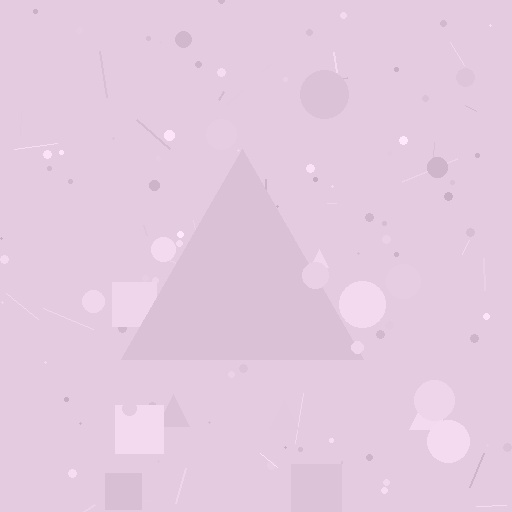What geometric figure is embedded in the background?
A triangle is embedded in the background.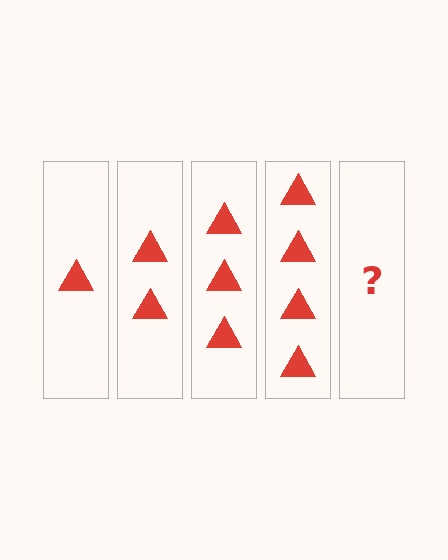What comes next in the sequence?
The next element should be 5 triangles.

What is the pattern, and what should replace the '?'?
The pattern is that each step adds one more triangle. The '?' should be 5 triangles.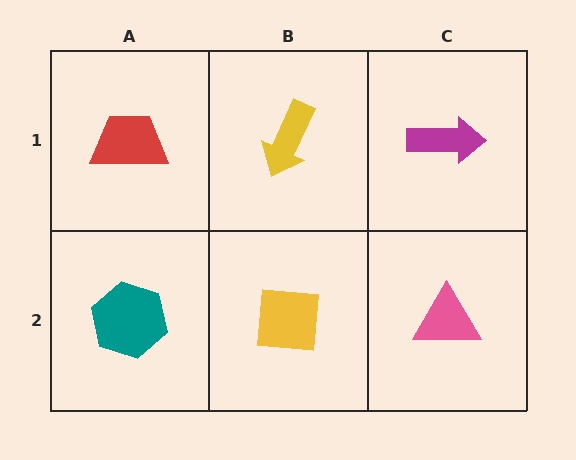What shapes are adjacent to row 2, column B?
A yellow arrow (row 1, column B), a teal hexagon (row 2, column A), a pink triangle (row 2, column C).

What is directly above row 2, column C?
A magenta arrow.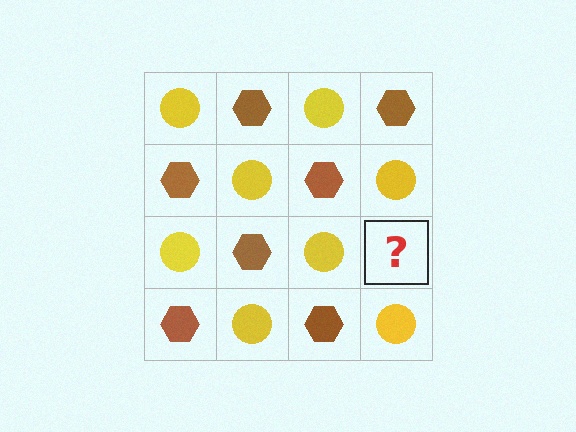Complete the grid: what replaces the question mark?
The question mark should be replaced with a brown hexagon.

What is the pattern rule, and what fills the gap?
The rule is that it alternates yellow circle and brown hexagon in a checkerboard pattern. The gap should be filled with a brown hexagon.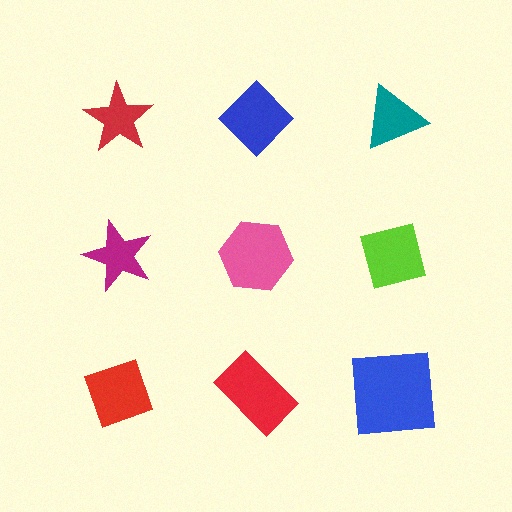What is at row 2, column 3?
A lime square.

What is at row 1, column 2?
A blue diamond.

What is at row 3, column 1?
A red diamond.